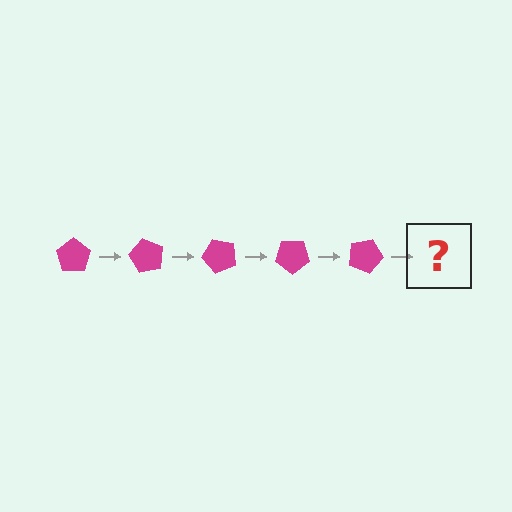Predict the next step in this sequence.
The next step is a magenta pentagon rotated 300 degrees.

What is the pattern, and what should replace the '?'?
The pattern is that the pentagon rotates 60 degrees each step. The '?' should be a magenta pentagon rotated 300 degrees.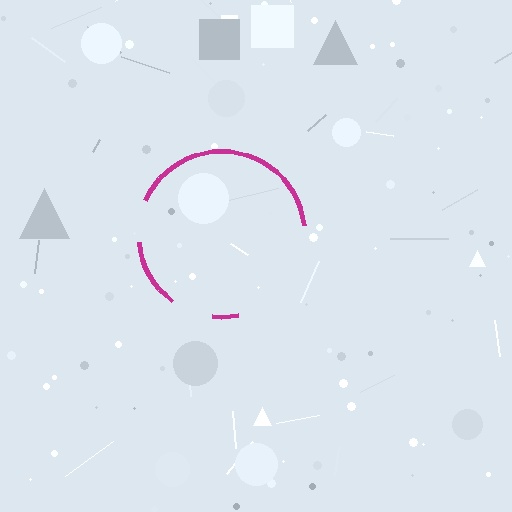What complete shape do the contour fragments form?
The contour fragments form a circle.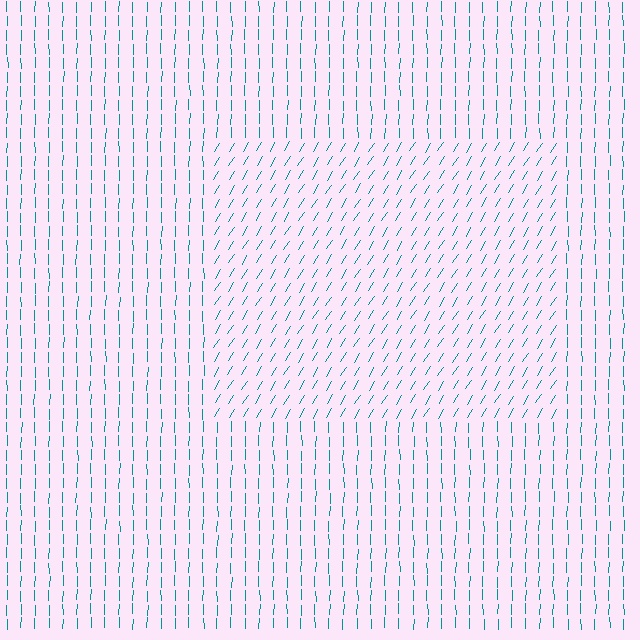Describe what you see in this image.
The image is filled with small teal line segments. A rectangle region in the image has lines oriented differently from the surrounding lines, creating a visible texture boundary.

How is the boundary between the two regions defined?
The boundary is defined purely by a change in line orientation (approximately 31 degrees difference). All lines are the same color and thickness.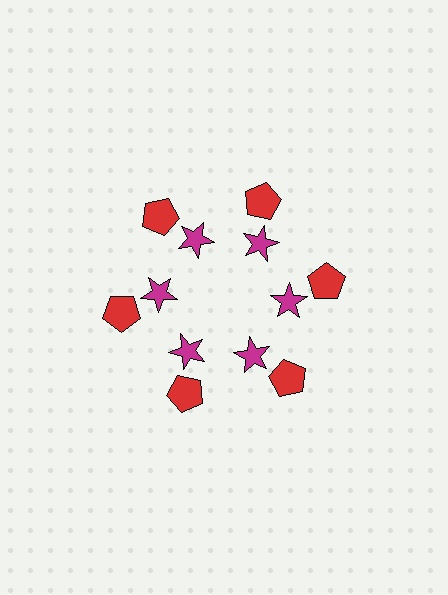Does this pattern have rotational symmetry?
Yes, this pattern has 6-fold rotational symmetry. It looks the same after rotating 60 degrees around the center.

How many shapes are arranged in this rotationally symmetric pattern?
There are 12 shapes, arranged in 6 groups of 2.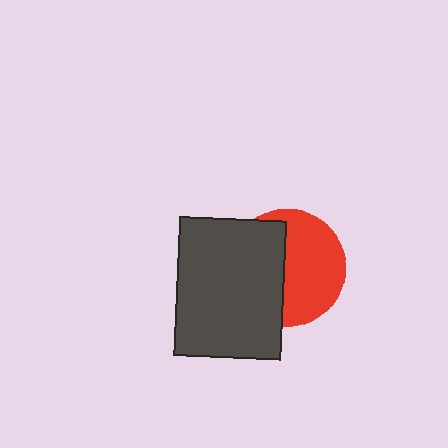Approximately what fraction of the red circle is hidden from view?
Roughly 46% of the red circle is hidden behind the dark gray rectangle.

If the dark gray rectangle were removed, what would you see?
You would see the complete red circle.